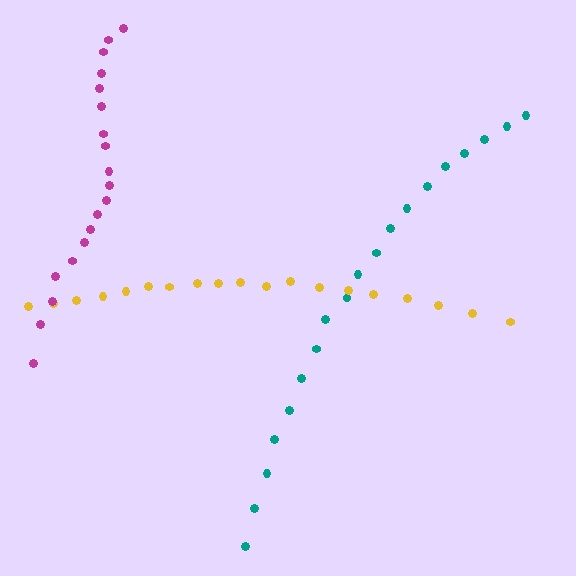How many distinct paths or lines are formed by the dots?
There are 3 distinct paths.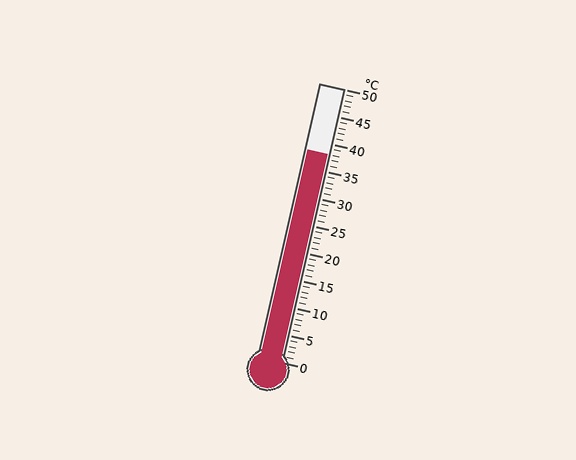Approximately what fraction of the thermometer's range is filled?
The thermometer is filled to approximately 75% of its range.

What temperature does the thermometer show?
The thermometer shows approximately 38°C.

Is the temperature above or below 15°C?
The temperature is above 15°C.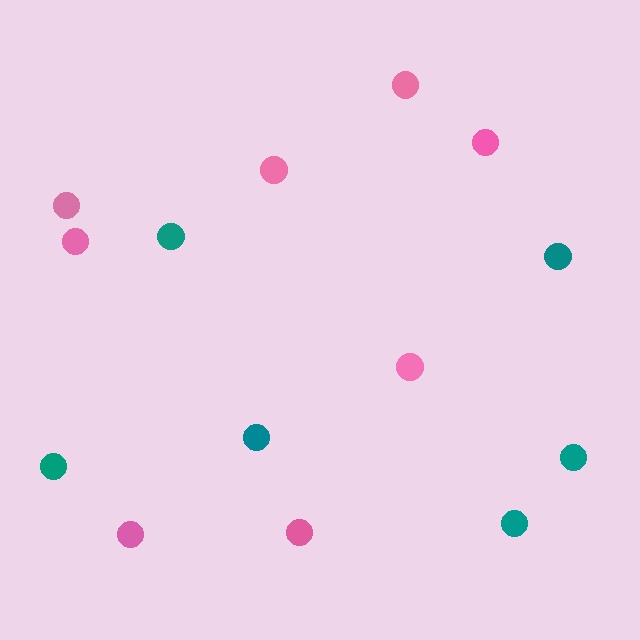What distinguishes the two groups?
There are 2 groups: one group of pink circles (8) and one group of teal circles (6).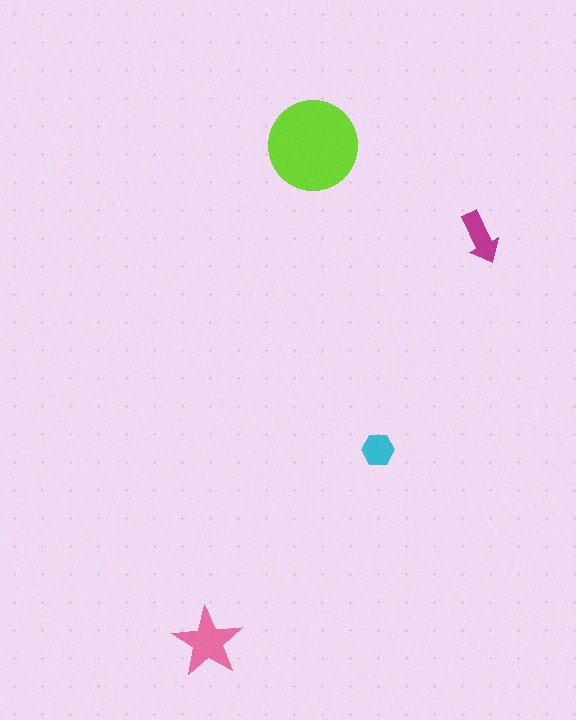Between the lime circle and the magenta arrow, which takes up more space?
The lime circle.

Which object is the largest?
The lime circle.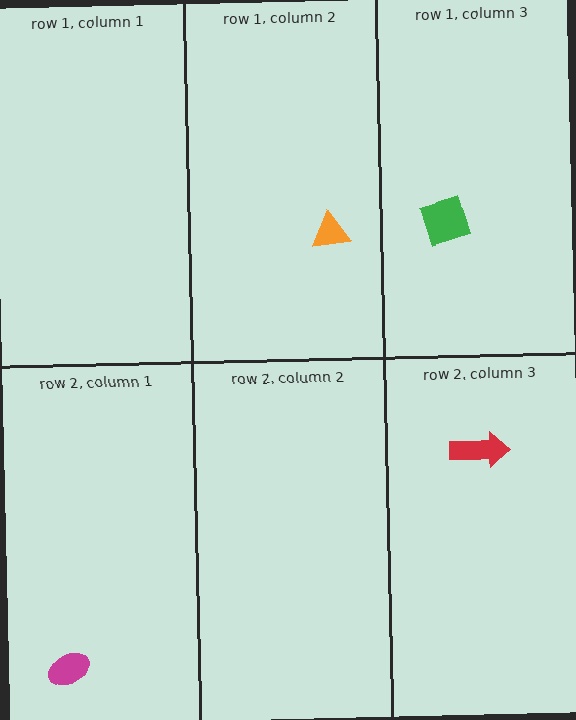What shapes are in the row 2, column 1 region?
The magenta ellipse.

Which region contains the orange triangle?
The row 1, column 2 region.